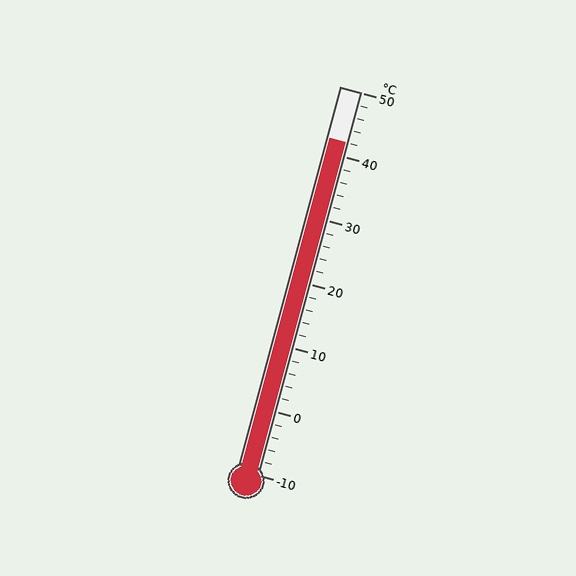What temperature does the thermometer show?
The thermometer shows approximately 42°C.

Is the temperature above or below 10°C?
The temperature is above 10°C.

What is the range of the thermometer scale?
The thermometer scale ranges from -10°C to 50°C.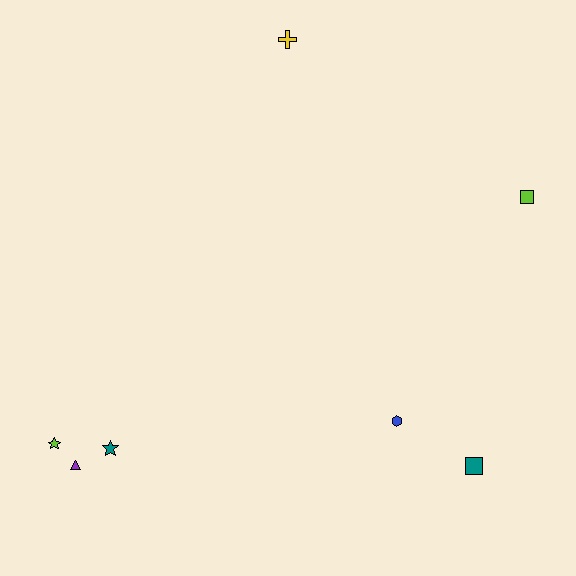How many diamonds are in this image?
There are no diamonds.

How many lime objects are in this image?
There are 2 lime objects.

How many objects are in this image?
There are 7 objects.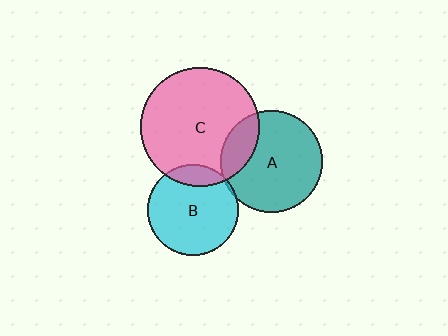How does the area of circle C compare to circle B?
Approximately 1.7 times.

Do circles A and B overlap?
Yes.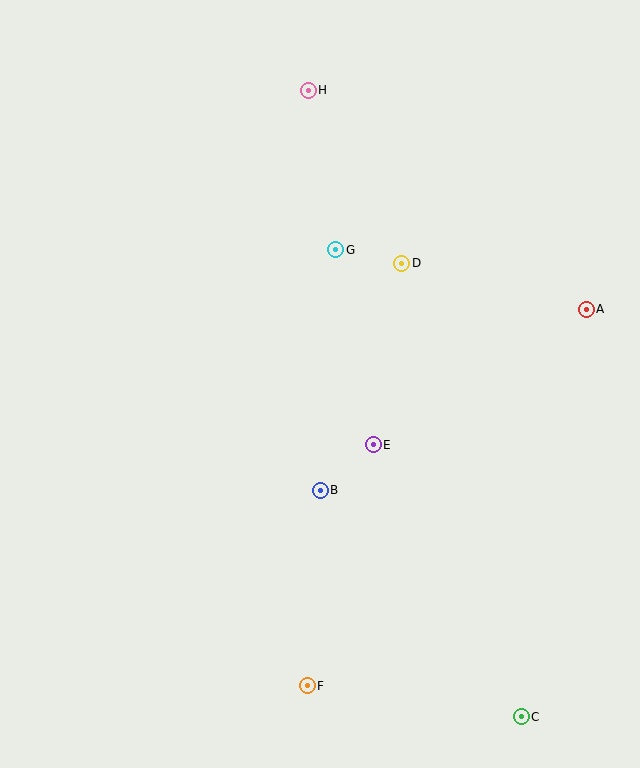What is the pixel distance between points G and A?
The distance between G and A is 257 pixels.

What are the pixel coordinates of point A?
Point A is at (586, 309).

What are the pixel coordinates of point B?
Point B is at (320, 490).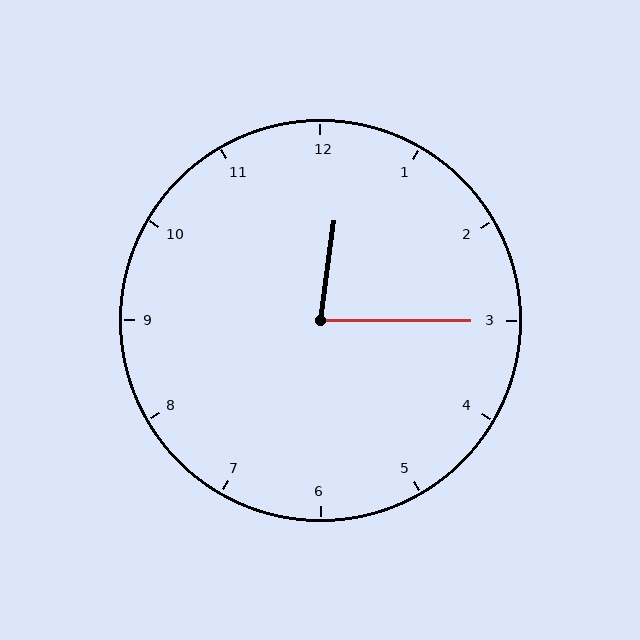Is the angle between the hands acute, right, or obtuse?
It is acute.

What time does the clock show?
12:15.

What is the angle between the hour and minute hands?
Approximately 82 degrees.